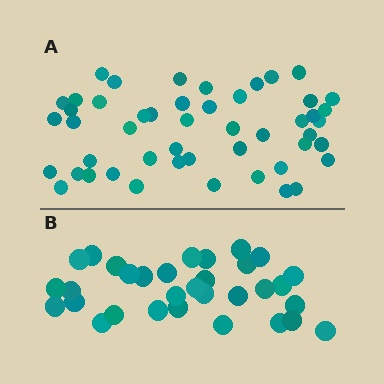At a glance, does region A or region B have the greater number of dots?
Region A (the top region) has more dots.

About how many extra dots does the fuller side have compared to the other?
Region A has approximately 15 more dots than region B.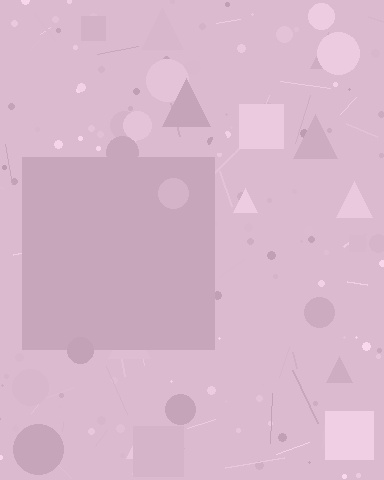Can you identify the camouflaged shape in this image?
The camouflaged shape is a square.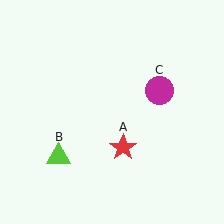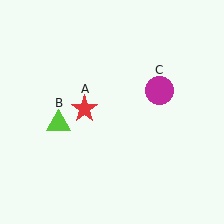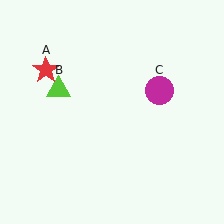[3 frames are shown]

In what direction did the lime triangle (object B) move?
The lime triangle (object B) moved up.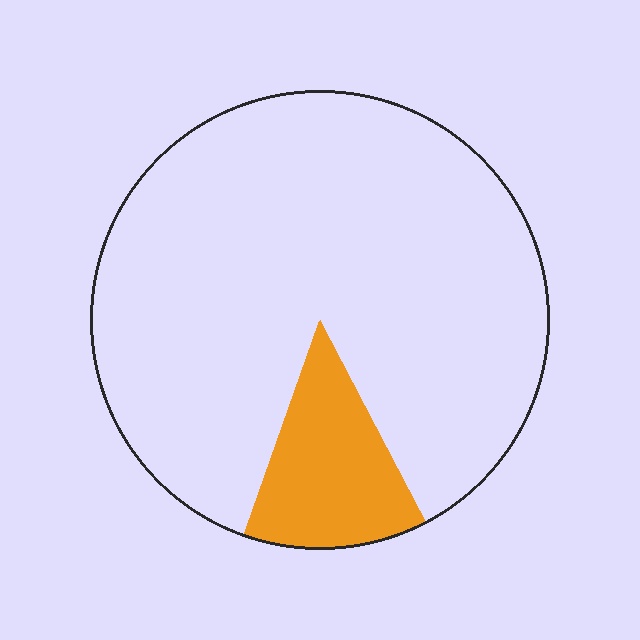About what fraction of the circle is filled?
About one eighth (1/8).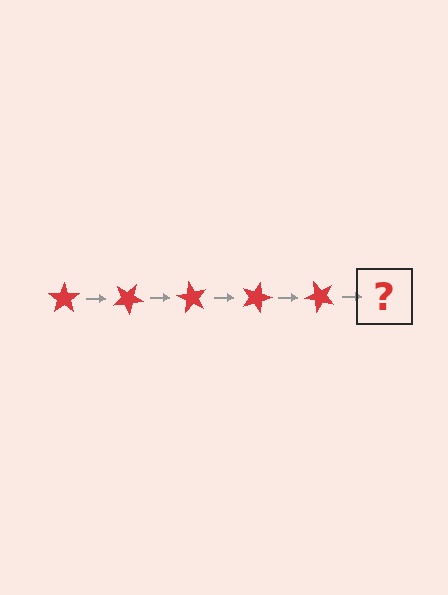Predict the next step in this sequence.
The next step is a red star rotated 150 degrees.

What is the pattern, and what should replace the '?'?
The pattern is that the star rotates 30 degrees each step. The '?' should be a red star rotated 150 degrees.